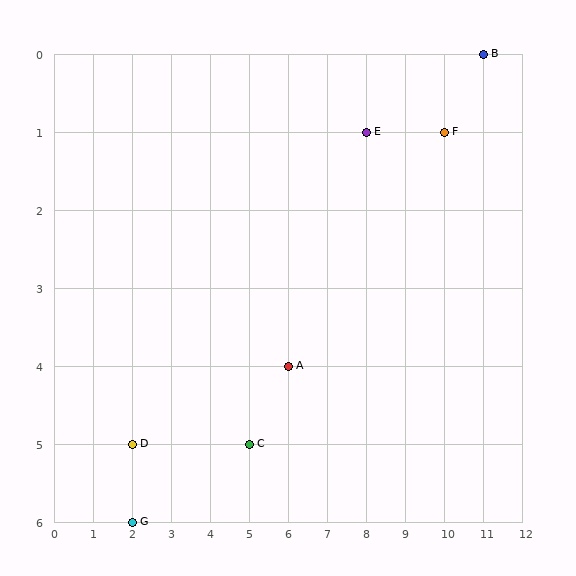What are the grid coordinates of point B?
Point B is at grid coordinates (11, 0).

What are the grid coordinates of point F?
Point F is at grid coordinates (10, 1).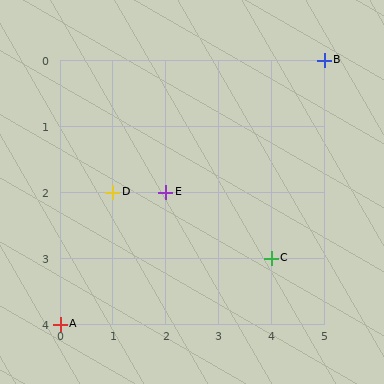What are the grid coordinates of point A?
Point A is at grid coordinates (0, 4).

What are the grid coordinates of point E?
Point E is at grid coordinates (2, 2).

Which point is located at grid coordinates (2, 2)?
Point E is at (2, 2).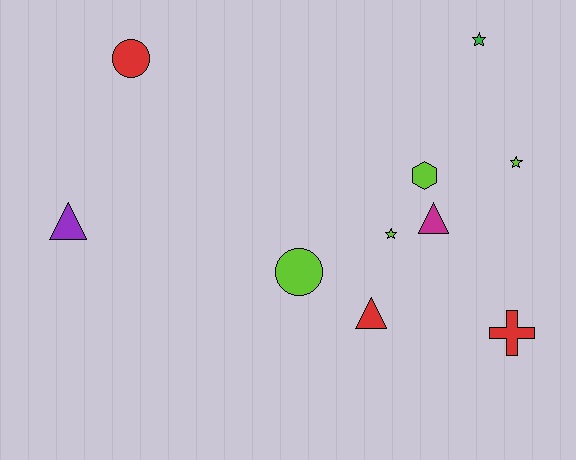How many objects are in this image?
There are 10 objects.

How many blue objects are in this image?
There are no blue objects.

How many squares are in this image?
There are no squares.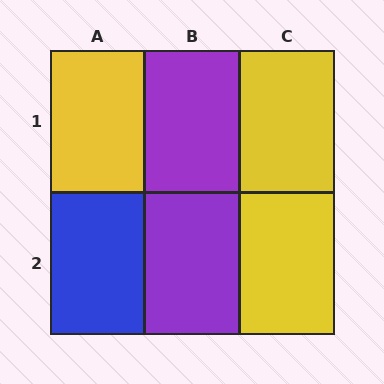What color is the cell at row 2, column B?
Purple.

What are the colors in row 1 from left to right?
Yellow, purple, yellow.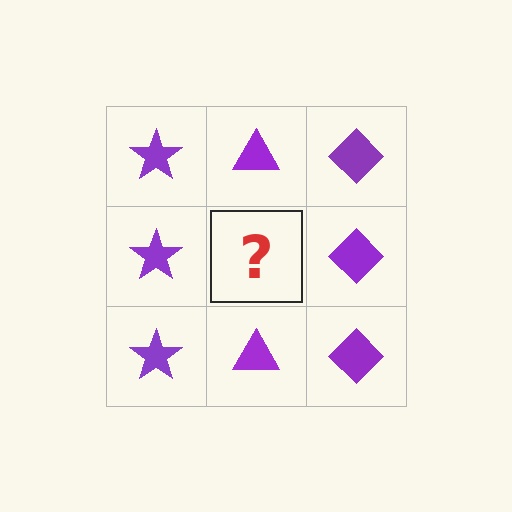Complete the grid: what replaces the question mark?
The question mark should be replaced with a purple triangle.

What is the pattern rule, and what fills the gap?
The rule is that each column has a consistent shape. The gap should be filled with a purple triangle.